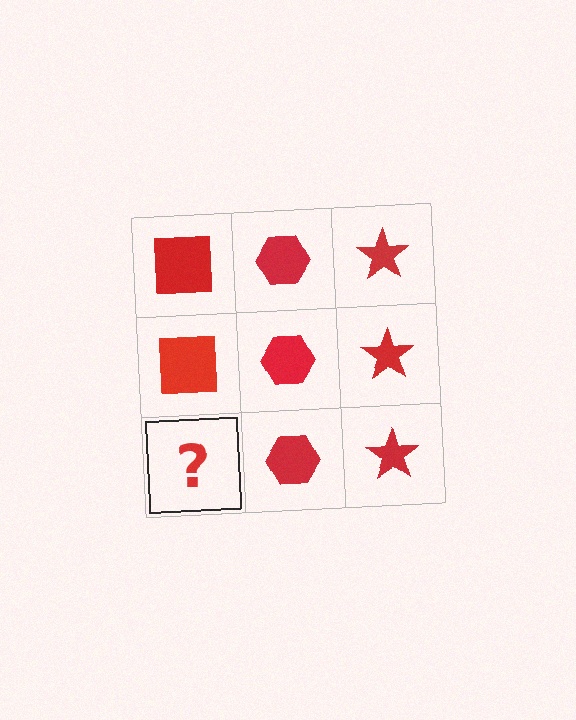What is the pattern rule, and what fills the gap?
The rule is that each column has a consistent shape. The gap should be filled with a red square.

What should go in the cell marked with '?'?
The missing cell should contain a red square.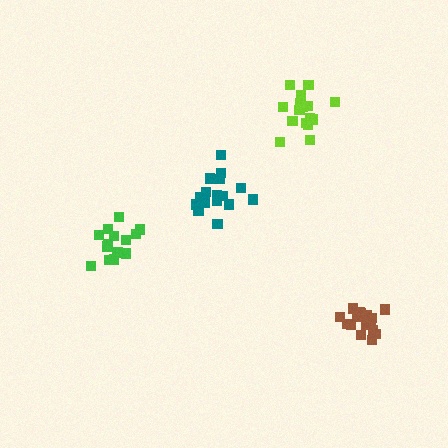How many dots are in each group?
Group 1: 16 dots, Group 2: 16 dots, Group 3: 17 dots, Group 4: 16 dots (65 total).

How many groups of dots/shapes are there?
There are 4 groups.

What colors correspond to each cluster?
The clusters are colored: teal, green, lime, brown.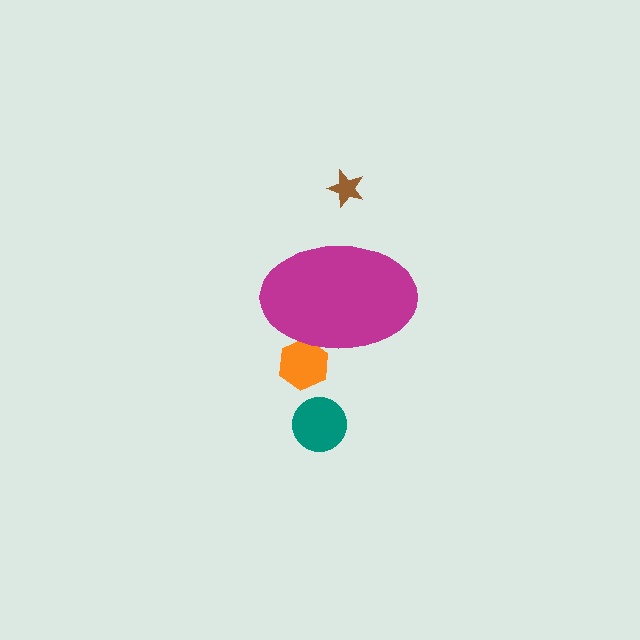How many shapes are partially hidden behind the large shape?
1 shape is partially hidden.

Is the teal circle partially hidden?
No, the teal circle is fully visible.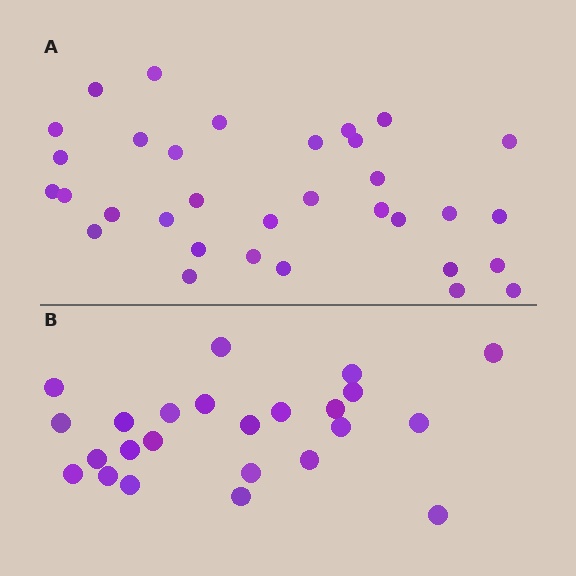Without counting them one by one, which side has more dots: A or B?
Region A (the top region) has more dots.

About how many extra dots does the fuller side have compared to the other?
Region A has roughly 8 or so more dots than region B.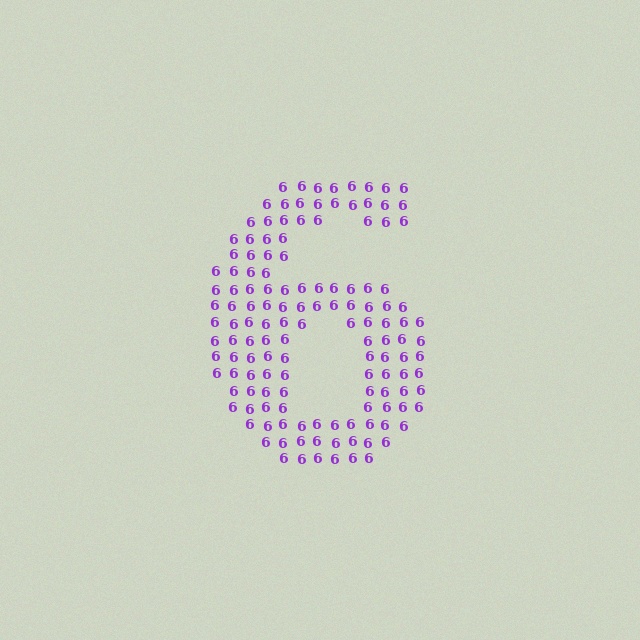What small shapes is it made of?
It is made of small digit 6's.